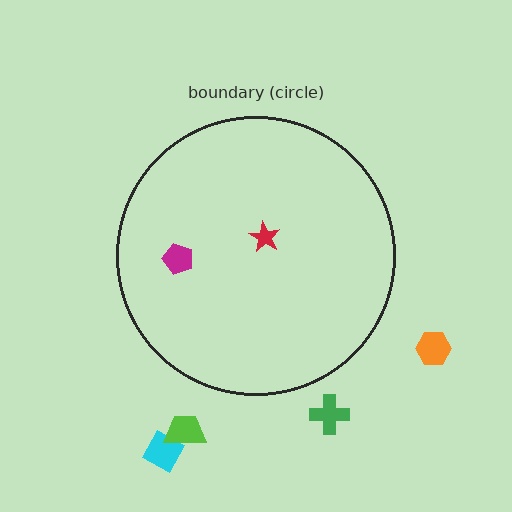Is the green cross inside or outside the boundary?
Outside.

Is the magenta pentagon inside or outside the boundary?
Inside.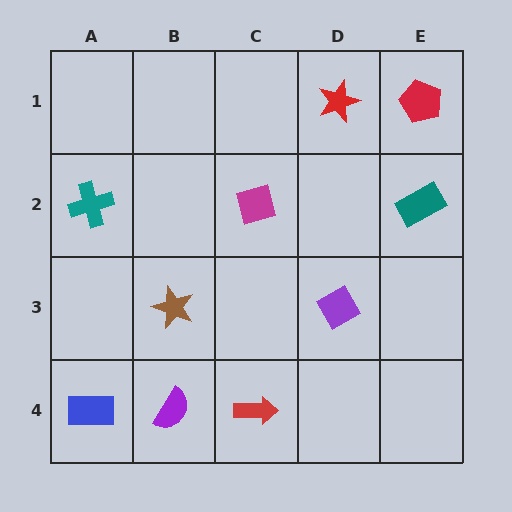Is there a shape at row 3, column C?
No, that cell is empty.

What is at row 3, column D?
A purple diamond.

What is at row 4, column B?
A purple semicircle.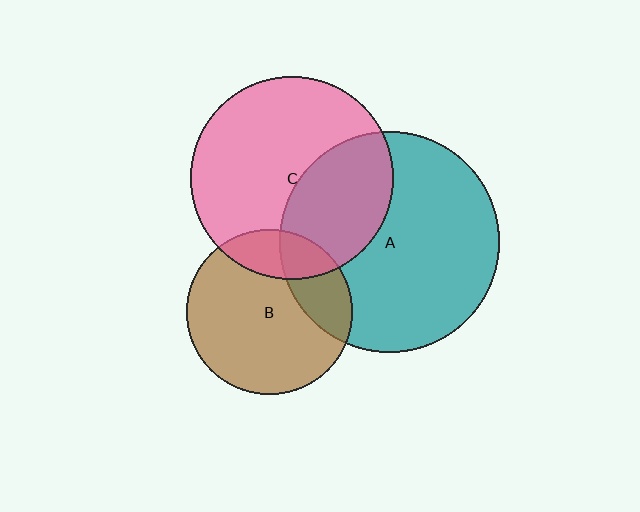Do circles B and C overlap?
Yes.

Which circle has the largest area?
Circle A (teal).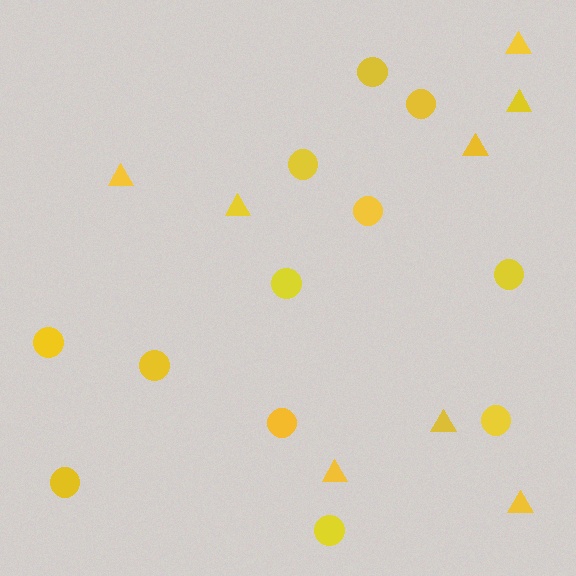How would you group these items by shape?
There are 2 groups: one group of triangles (8) and one group of circles (12).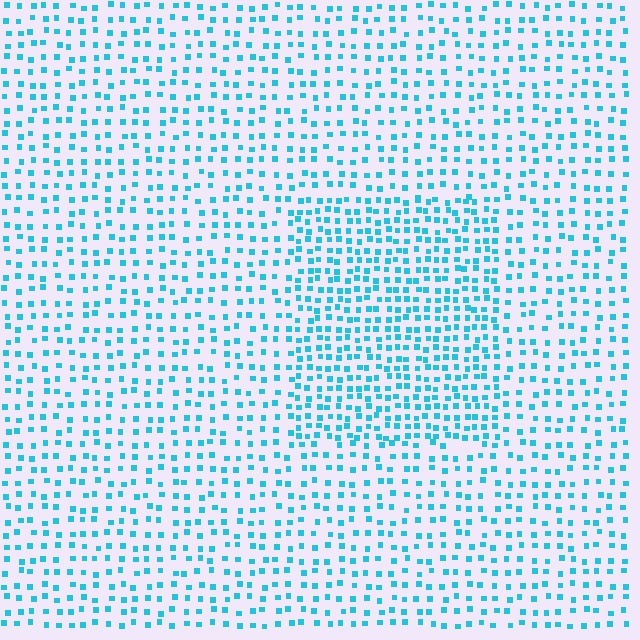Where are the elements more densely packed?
The elements are more densely packed inside the rectangle boundary.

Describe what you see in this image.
The image contains small cyan elements arranged at two different densities. A rectangle-shaped region is visible where the elements are more densely packed than the surrounding area.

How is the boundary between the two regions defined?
The boundary is defined by a change in element density (approximately 1.7x ratio). All elements are the same color, size, and shape.